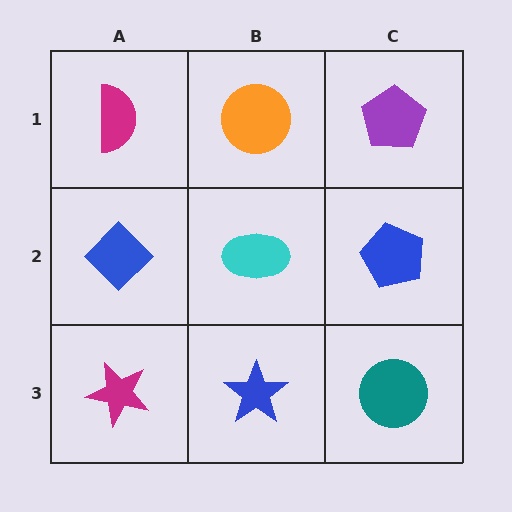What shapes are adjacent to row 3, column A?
A blue diamond (row 2, column A), a blue star (row 3, column B).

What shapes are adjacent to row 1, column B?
A cyan ellipse (row 2, column B), a magenta semicircle (row 1, column A), a purple pentagon (row 1, column C).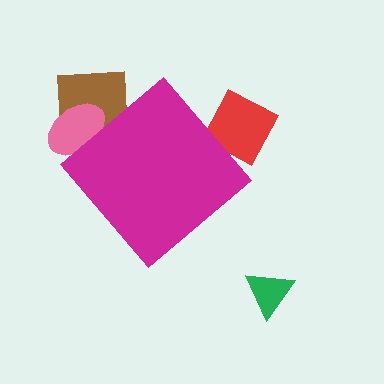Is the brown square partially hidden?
Yes, the brown square is partially hidden behind the magenta diamond.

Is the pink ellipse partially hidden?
Yes, the pink ellipse is partially hidden behind the magenta diamond.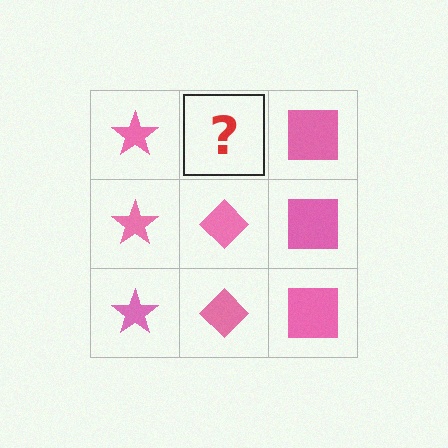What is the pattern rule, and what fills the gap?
The rule is that each column has a consistent shape. The gap should be filled with a pink diamond.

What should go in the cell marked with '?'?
The missing cell should contain a pink diamond.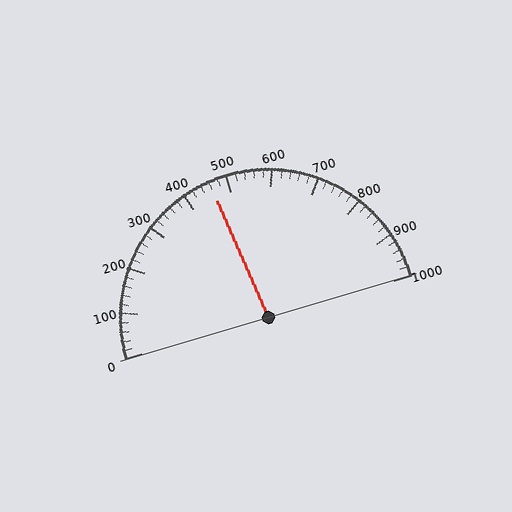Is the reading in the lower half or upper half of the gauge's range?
The reading is in the lower half of the range (0 to 1000).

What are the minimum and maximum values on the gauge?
The gauge ranges from 0 to 1000.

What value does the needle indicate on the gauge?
The needle indicates approximately 460.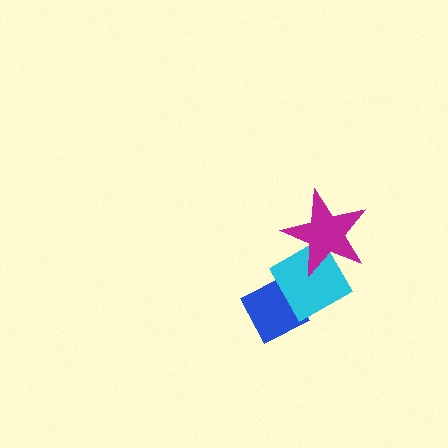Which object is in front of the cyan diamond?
The magenta star is in front of the cyan diamond.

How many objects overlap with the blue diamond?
1 object overlaps with the blue diamond.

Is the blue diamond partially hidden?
Yes, it is partially covered by another shape.